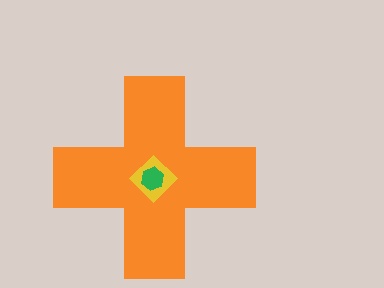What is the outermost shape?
The orange cross.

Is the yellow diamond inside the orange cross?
Yes.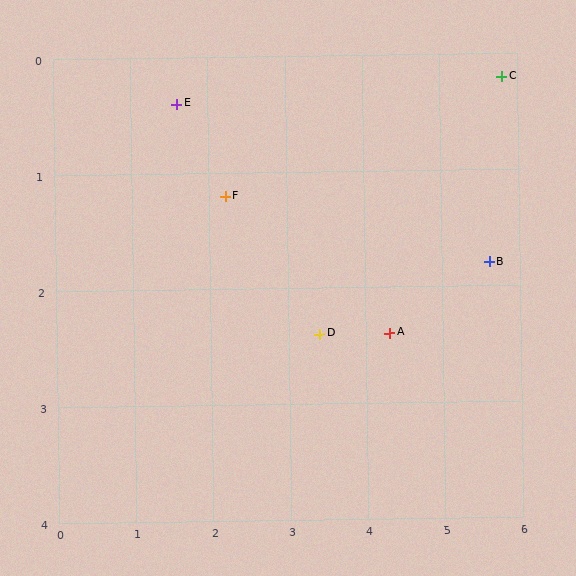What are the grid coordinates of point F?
Point F is at approximately (2.2, 1.2).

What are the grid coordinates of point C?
Point C is at approximately (5.8, 0.2).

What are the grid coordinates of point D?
Point D is at approximately (3.4, 2.4).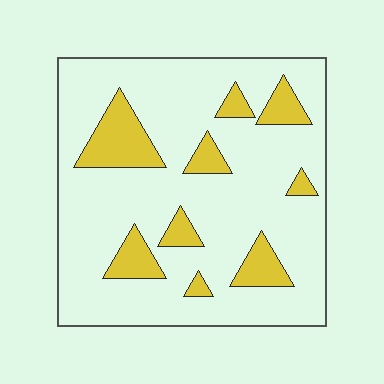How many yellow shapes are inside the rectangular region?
9.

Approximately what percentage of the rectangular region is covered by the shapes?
Approximately 20%.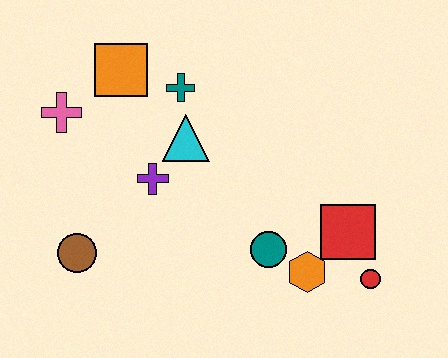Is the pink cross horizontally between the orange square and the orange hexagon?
No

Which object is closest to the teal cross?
The cyan triangle is closest to the teal cross.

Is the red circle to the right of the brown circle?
Yes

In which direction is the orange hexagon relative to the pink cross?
The orange hexagon is to the right of the pink cross.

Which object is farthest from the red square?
The pink cross is farthest from the red square.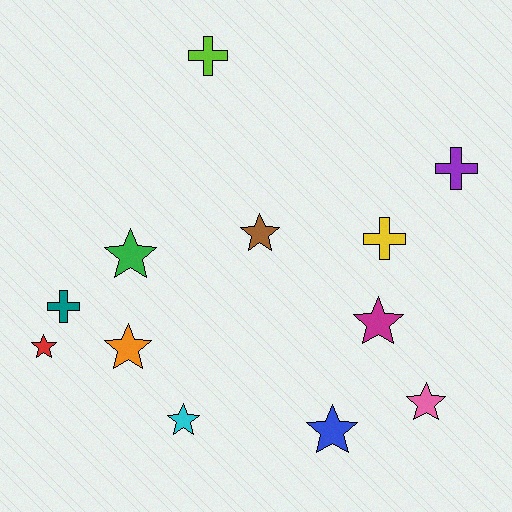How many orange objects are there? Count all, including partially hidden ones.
There is 1 orange object.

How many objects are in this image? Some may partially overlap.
There are 12 objects.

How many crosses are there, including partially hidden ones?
There are 4 crosses.